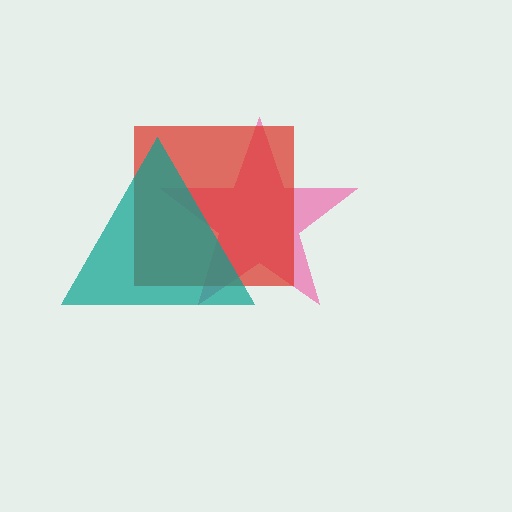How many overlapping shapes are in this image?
There are 3 overlapping shapes in the image.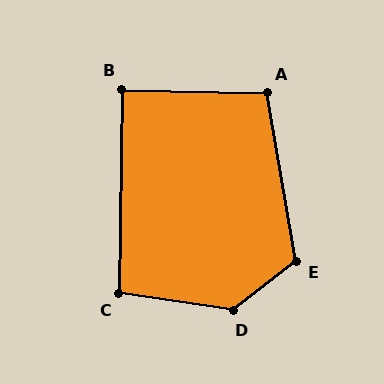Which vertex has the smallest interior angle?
B, at approximately 89 degrees.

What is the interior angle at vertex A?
Approximately 101 degrees (obtuse).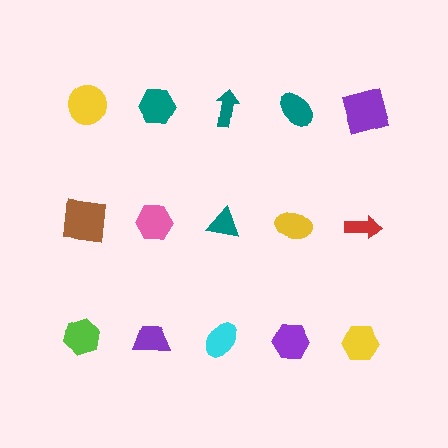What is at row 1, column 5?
A purple square.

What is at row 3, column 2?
A purple trapezoid.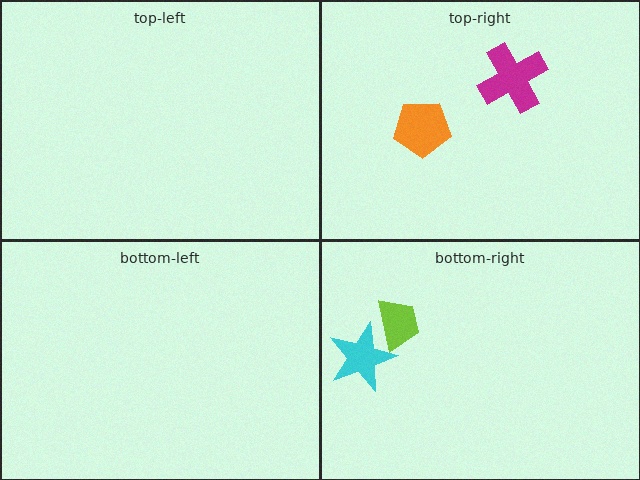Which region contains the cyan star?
The bottom-right region.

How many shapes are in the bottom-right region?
2.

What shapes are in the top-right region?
The magenta cross, the orange pentagon.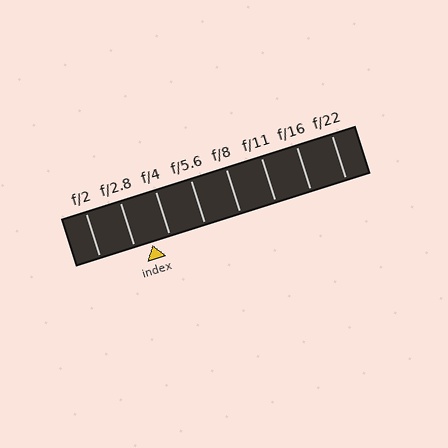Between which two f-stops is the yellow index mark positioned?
The index mark is between f/2.8 and f/4.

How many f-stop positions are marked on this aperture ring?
There are 8 f-stop positions marked.